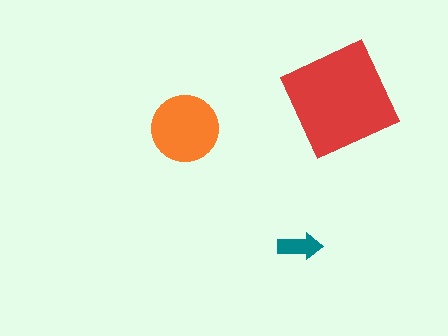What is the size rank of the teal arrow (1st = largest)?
3rd.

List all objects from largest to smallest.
The red diamond, the orange circle, the teal arrow.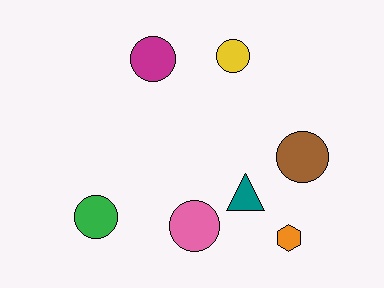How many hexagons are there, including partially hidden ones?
There is 1 hexagon.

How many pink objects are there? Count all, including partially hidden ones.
There is 1 pink object.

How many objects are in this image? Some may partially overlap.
There are 7 objects.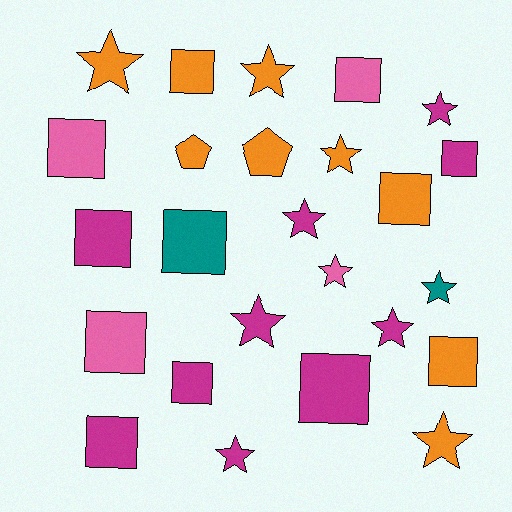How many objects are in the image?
There are 25 objects.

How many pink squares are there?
There are 3 pink squares.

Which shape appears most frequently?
Square, with 12 objects.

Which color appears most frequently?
Magenta, with 10 objects.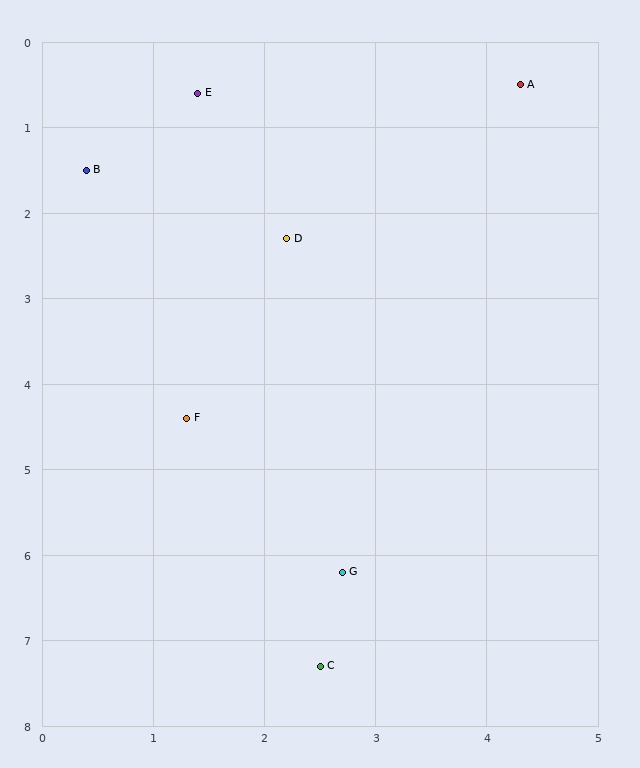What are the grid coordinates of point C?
Point C is at approximately (2.5, 7.3).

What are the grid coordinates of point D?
Point D is at approximately (2.2, 2.3).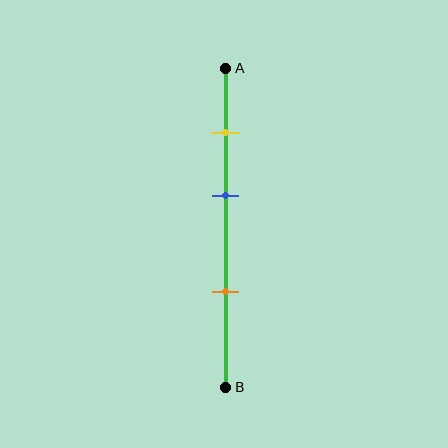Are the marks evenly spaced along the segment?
Yes, the marks are approximately evenly spaced.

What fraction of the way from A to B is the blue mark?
The blue mark is approximately 40% (0.4) of the way from A to B.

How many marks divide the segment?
There are 3 marks dividing the segment.